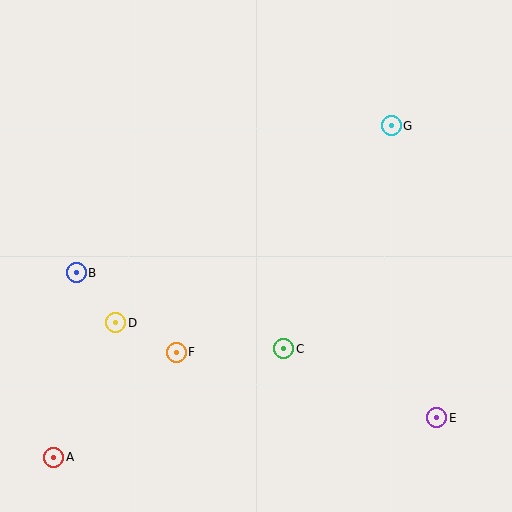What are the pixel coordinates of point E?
Point E is at (437, 418).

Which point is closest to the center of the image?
Point C at (284, 349) is closest to the center.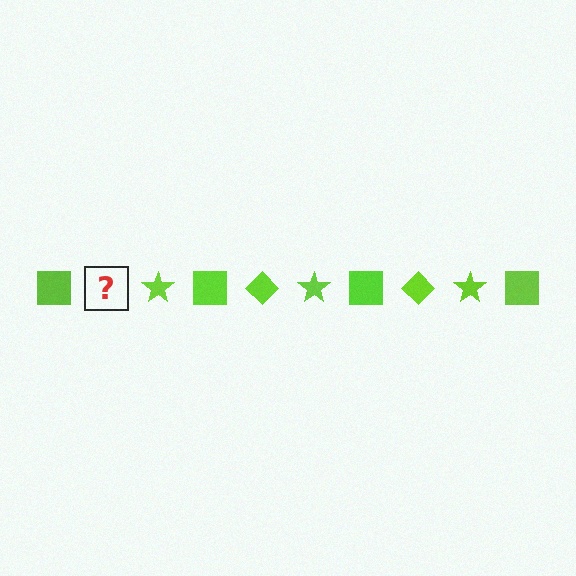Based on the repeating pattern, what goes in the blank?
The blank should be a lime diamond.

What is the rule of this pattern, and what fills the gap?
The rule is that the pattern cycles through square, diamond, star shapes in lime. The gap should be filled with a lime diamond.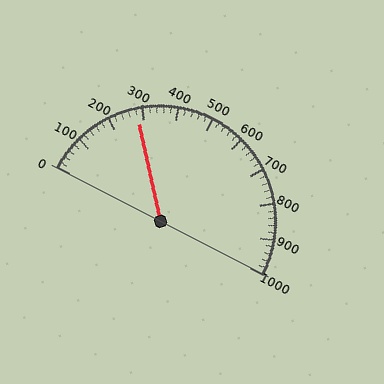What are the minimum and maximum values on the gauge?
The gauge ranges from 0 to 1000.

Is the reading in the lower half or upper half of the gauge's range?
The reading is in the lower half of the range (0 to 1000).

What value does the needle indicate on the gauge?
The needle indicates approximately 280.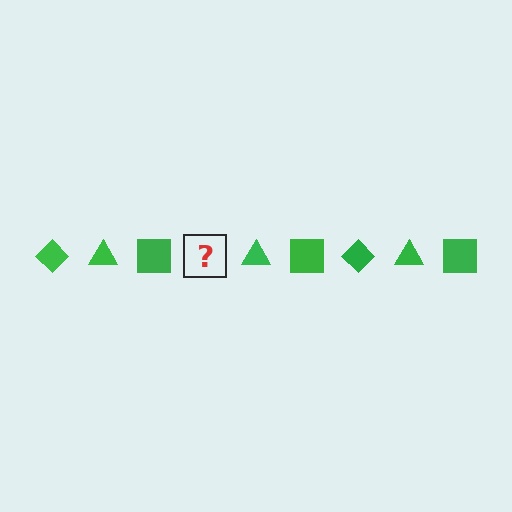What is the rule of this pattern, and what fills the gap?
The rule is that the pattern cycles through diamond, triangle, square shapes in green. The gap should be filled with a green diamond.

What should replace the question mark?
The question mark should be replaced with a green diamond.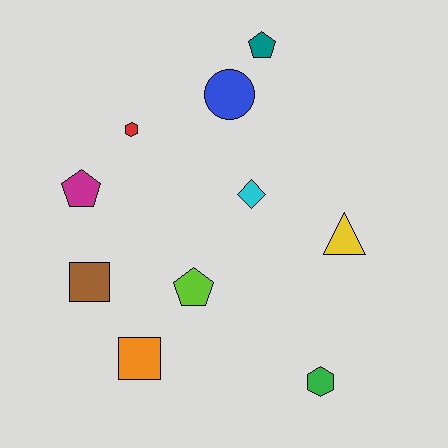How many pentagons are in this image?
There are 3 pentagons.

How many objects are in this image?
There are 10 objects.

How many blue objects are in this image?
There is 1 blue object.